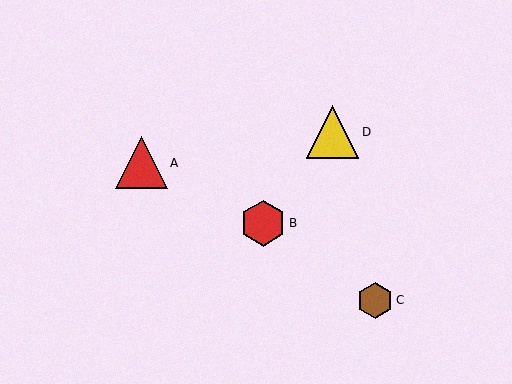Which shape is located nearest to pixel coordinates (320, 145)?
The yellow triangle (labeled D) at (332, 132) is nearest to that location.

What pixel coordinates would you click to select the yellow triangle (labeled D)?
Click at (332, 132) to select the yellow triangle D.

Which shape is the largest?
The yellow triangle (labeled D) is the largest.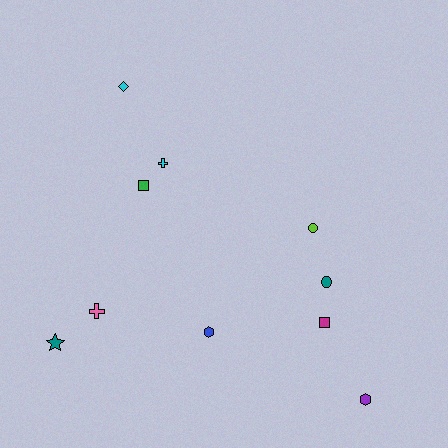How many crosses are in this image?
There are 2 crosses.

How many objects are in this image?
There are 10 objects.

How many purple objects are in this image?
There is 1 purple object.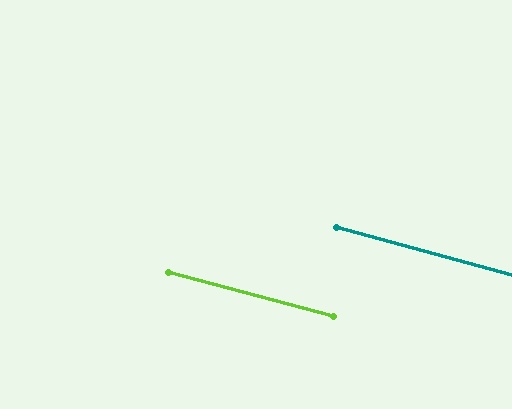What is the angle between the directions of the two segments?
Approximately 0 degrees.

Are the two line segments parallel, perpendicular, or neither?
Parallel — their directions differ by only 0.0°.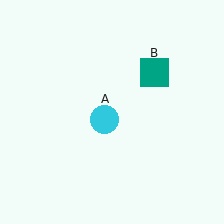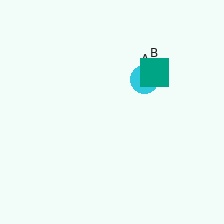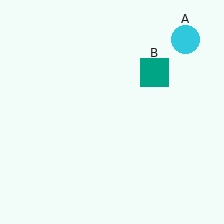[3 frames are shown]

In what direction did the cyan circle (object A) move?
The cyan circle (object A) moved up and to the right.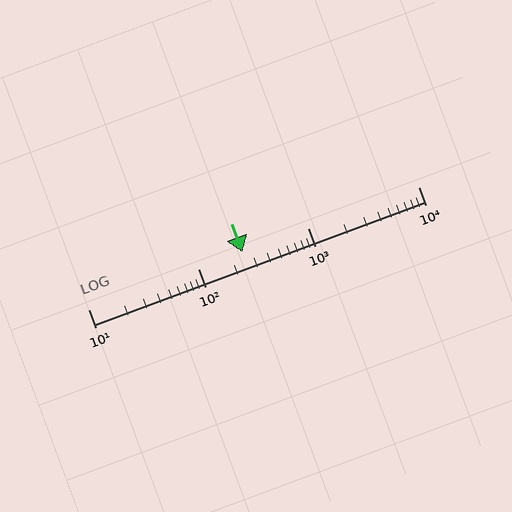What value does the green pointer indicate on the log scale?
The pointer indicates approximately 250.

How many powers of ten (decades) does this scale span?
The scale spans 3 decades, from 10 to 10000.